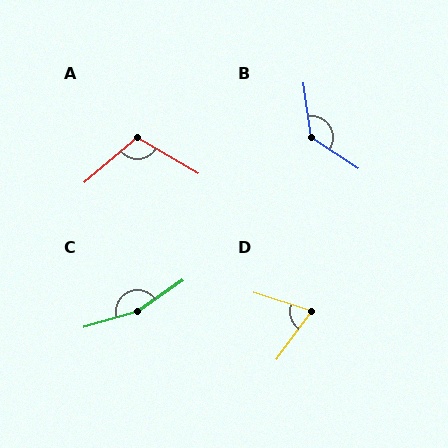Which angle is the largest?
C, at approximately 161 degrees.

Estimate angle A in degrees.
Approximately 109 degrees.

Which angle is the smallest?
D, at approximately 72 degrees.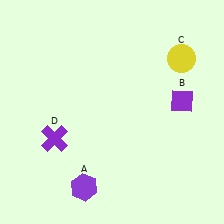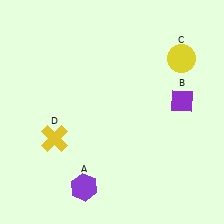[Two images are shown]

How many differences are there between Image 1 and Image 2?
There is 1 difference between the two images.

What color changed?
The cross (D) changed from purple in Image 1 to yellow in Image 2.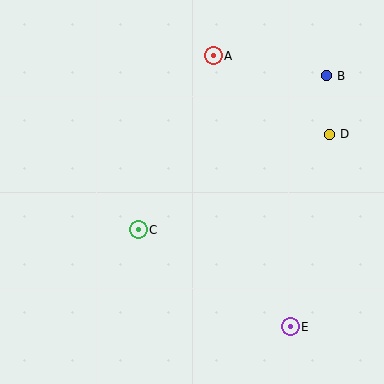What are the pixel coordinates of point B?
Point B is at (326, 76).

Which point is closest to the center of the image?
Point C at (138, 230) is closest to the center.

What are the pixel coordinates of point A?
Point A is at (213, 56).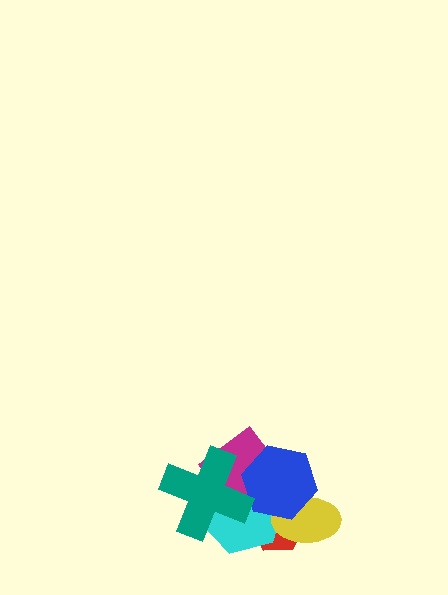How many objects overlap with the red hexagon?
4 objects overlap with the red hexagon.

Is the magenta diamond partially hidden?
Yes, it is partially covered by another shape.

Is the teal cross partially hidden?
No, no other shape covers it.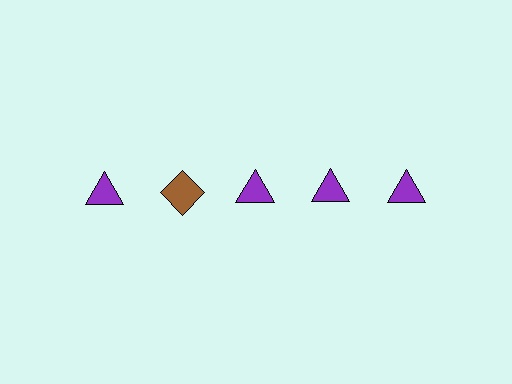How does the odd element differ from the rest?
It differs in both color (brown instead of purple) and shape (diamond instead of triangle).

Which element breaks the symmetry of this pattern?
The brown diamond in the top row, second from left column breaks the symmetry. All other shapes are purple triangles.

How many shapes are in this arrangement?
There are 5 shapes arranged in a grid pattern.